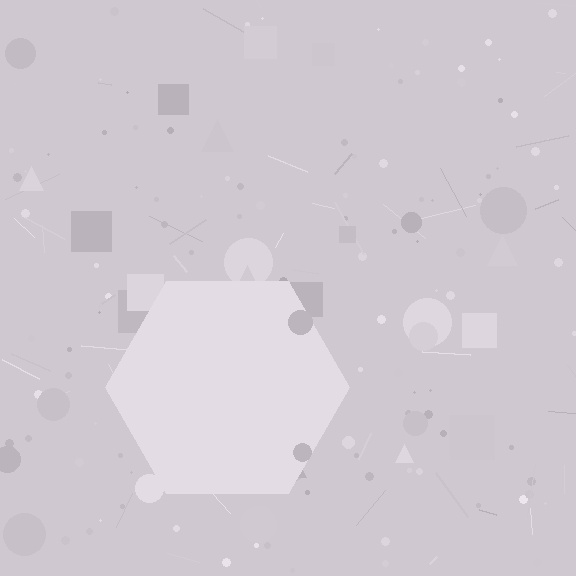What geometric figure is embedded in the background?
A hexagon is embedded in the background.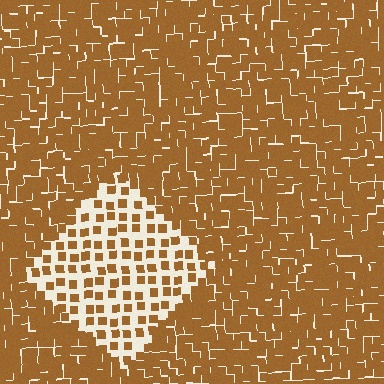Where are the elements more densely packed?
The elements are more densely packed outside the diamond boundary.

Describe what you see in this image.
The image contains small brown elements arranged at two different densities. A diamond-shaped region is visible where the elements are less densely packed than the surrounding area.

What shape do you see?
I see a diamond.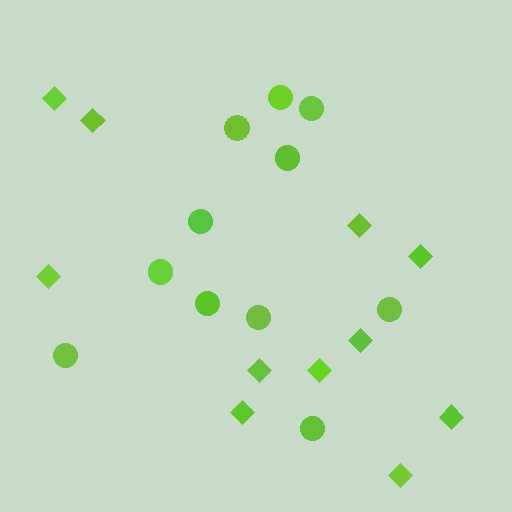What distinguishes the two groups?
There are 2 groups: one group of circles (11) and one group of diamonds (11).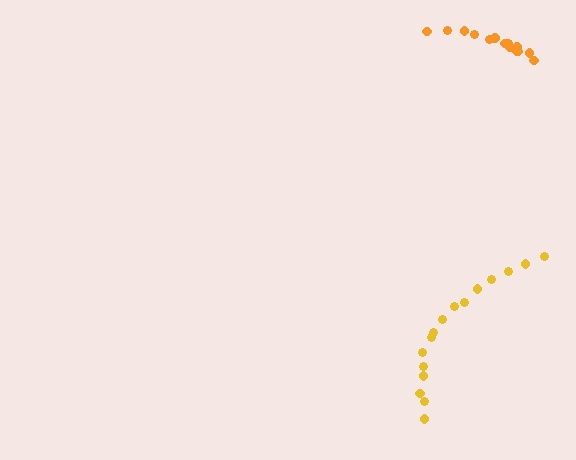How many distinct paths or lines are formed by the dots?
There are 2 distinct paths.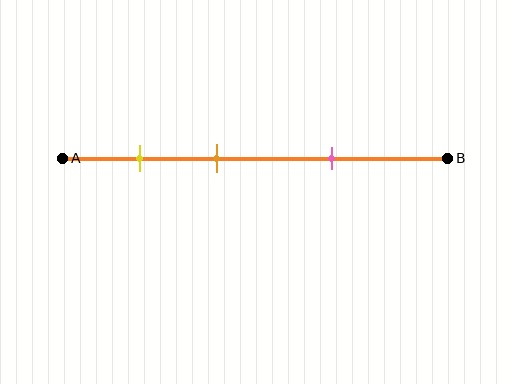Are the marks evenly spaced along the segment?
Yes, the marks are approximately evenly spaced.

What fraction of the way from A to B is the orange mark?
The orange mark is approximately 40% (0.4) of the way from A to B.